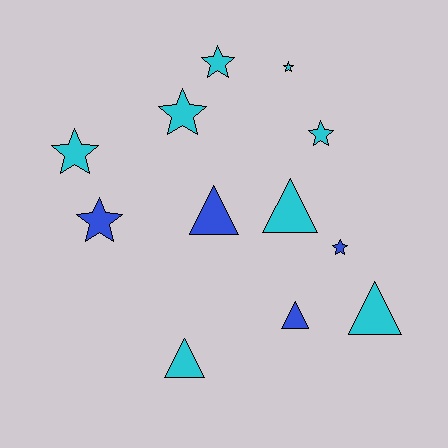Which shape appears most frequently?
Star, with 7 objects.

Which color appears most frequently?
Cyan, with 8 objects.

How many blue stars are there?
There are 2 blue stars.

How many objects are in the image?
There are 12 objects.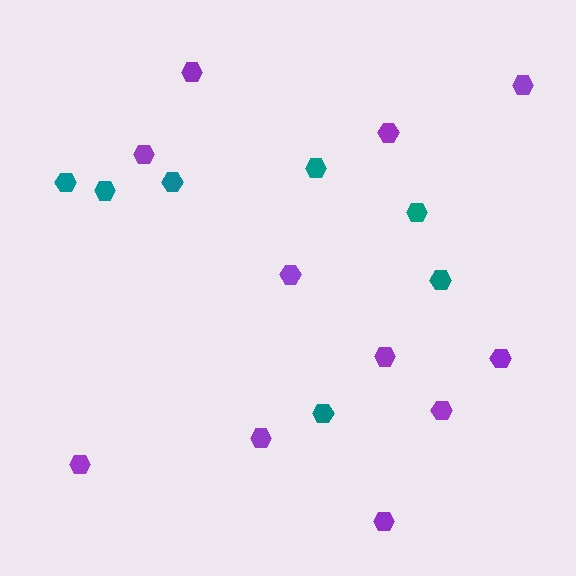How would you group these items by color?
There are 2 groups: one group of purple hexagons (11) and one group of teal hexagons (7).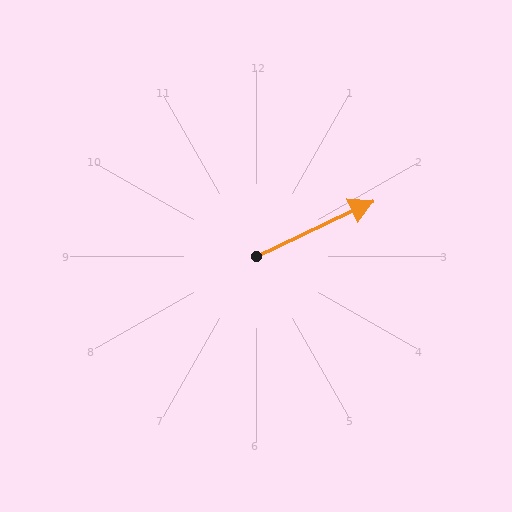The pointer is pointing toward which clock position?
Roughly 2 o'clock.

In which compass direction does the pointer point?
Northeast.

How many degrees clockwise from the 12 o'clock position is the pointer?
Approximately 65 degrees.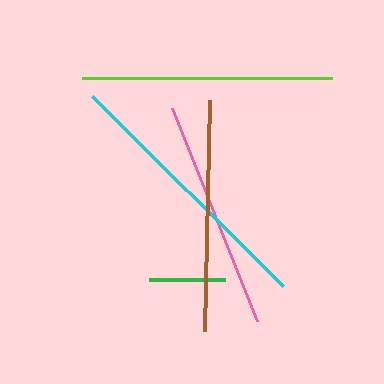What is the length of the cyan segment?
The cyan segment is approximately 270 pixels long.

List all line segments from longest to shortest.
From longest to shortest: cyan, lime, brown, pink, green.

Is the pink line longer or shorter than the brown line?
The brown line is longer than the pink line.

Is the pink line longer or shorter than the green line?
The pink line is longer than the green line.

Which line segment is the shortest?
The green line is the shortest at approximately 77 pixels.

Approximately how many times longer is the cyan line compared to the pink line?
The cyan line is approximately 1.2 times the length of the pink line.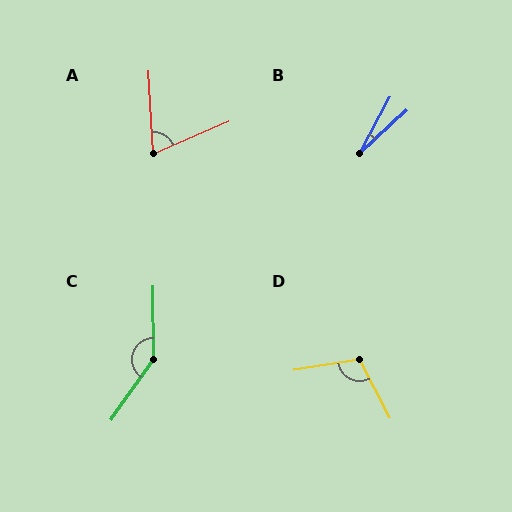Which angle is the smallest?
B, at approximately 19 degrees.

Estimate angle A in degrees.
Approximately 70 degrees.